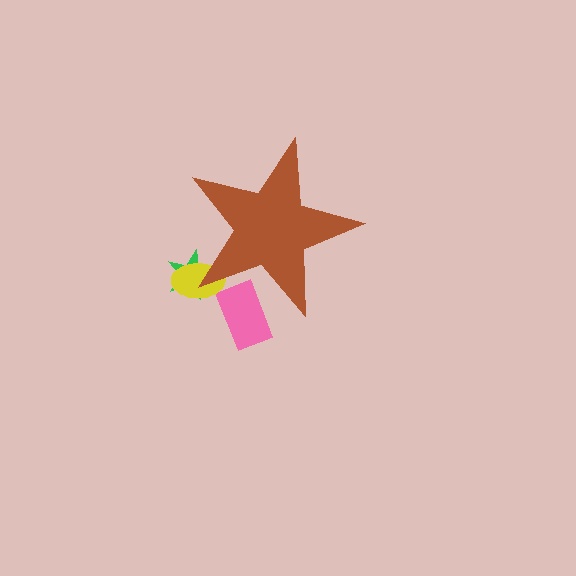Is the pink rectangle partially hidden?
Yes, the pink rectangle is partially hidden behind the brown star.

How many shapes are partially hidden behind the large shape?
3 shapes are partially hidden.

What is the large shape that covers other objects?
A brown star.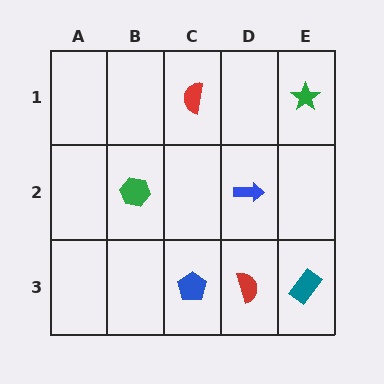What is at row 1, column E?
A green star.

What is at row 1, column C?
A red semicircle.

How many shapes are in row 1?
2 shapes.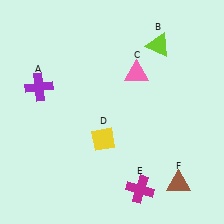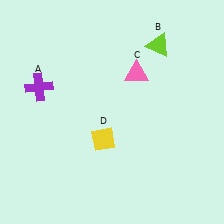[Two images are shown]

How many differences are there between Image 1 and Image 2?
There are 2 differences between the two images.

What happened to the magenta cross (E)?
The magenta cross (E) was removed in Image 2. It was in the bottom-right area of Image 1.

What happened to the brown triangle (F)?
The brown triangle (F) was removed in Image 2. It was in the bottom-right area of Image 1.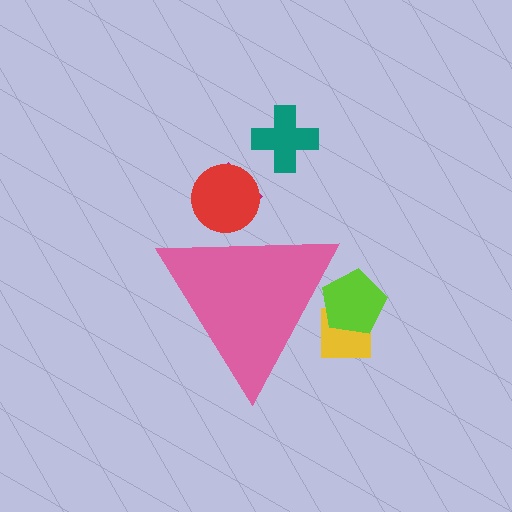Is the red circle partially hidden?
Yes, the red circle is partially hidden behind the pink triangle.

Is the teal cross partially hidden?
No, the teal cross is fully visible.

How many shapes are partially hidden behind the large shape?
4 shapes are partially hidden.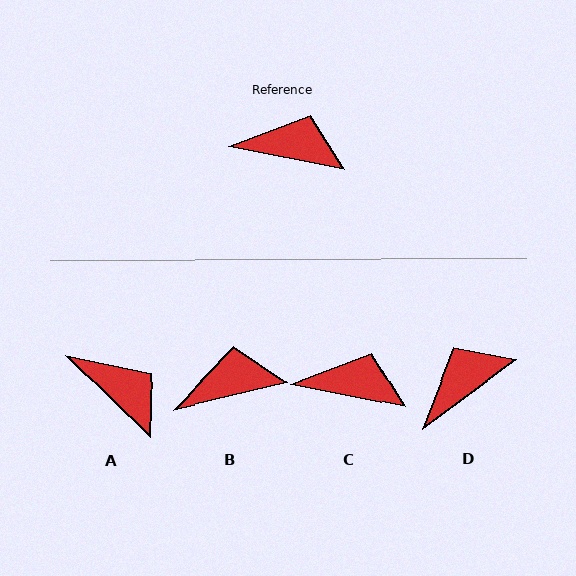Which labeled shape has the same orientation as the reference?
C.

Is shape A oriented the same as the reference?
No, it is off by about 33 degrees.